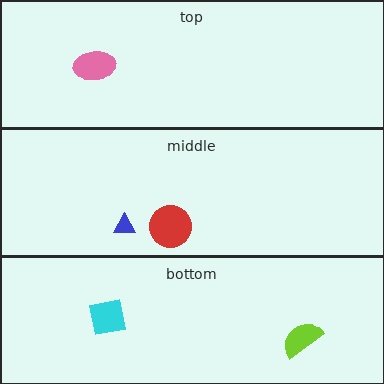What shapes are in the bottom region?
The lime semicircle, the cyan square.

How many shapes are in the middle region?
2.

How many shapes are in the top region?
1.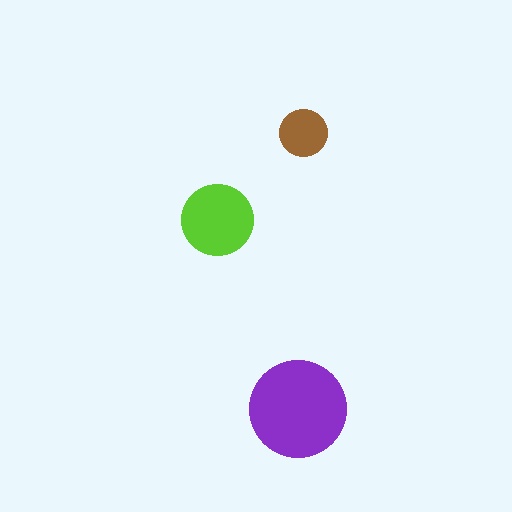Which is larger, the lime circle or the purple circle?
The purple one.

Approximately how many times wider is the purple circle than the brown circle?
About 2 times wider.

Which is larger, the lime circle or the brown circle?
The lime one.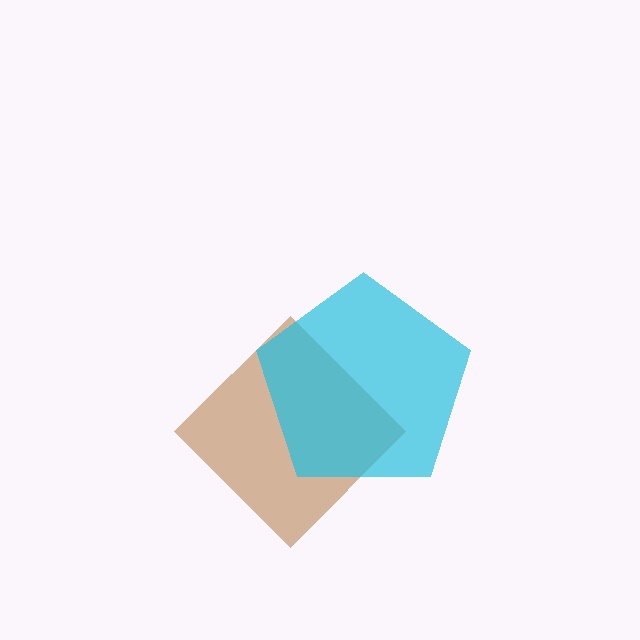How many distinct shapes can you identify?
There are 2 distinct shapes: a brown diamond, a cyan pentagon.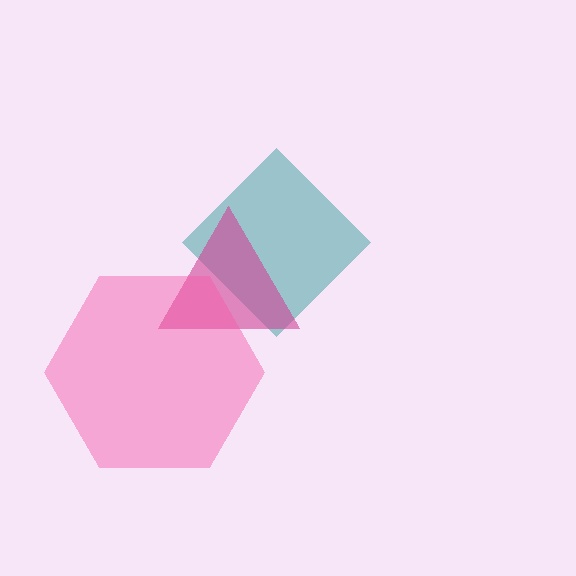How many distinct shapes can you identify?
There are 3 distinct shapes: a teal diamond, a magenta triangle, a pink hexagon.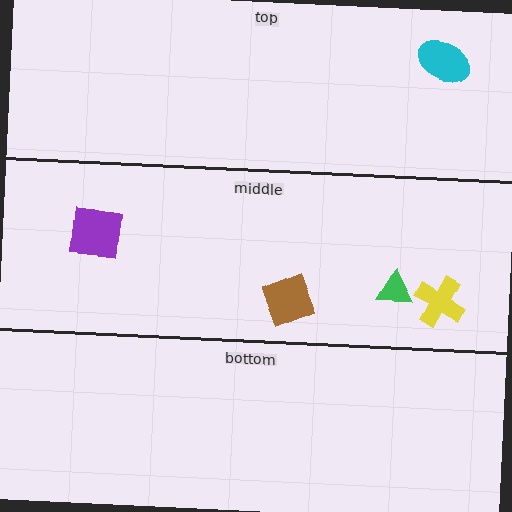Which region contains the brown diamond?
The middle region.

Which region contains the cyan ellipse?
The top region.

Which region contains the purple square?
The middle region.